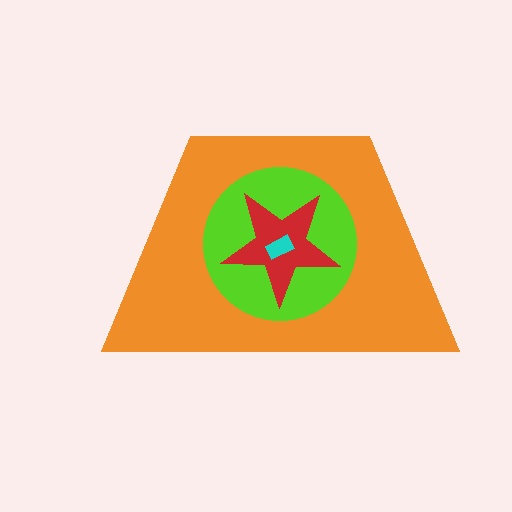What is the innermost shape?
The cyan rectangle.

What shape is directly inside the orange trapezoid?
The lime circle.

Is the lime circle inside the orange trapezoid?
Yes.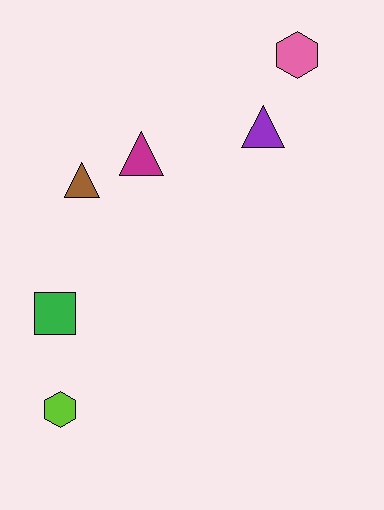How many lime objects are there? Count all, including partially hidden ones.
There is 1 lime object.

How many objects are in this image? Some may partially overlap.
There are 6 objects.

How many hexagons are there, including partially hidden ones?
There are 2 hexagons.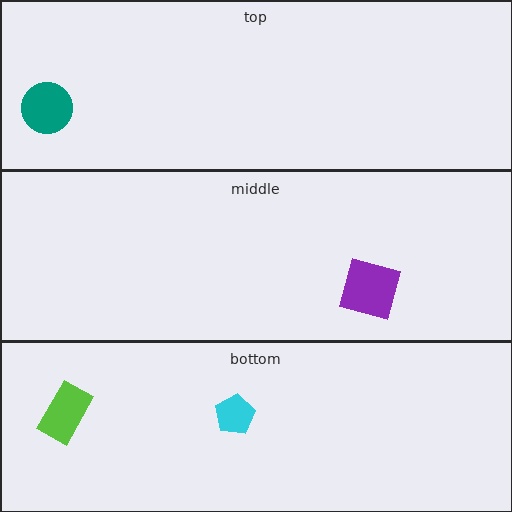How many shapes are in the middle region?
1.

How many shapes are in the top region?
1.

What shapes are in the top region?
The teal circle.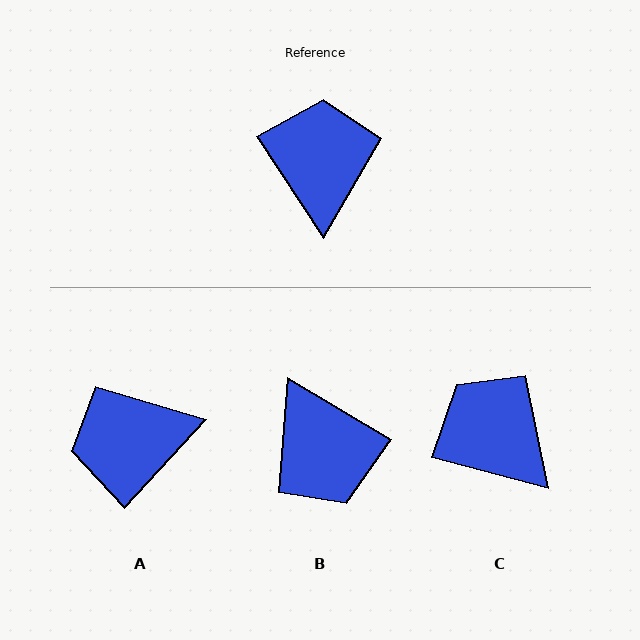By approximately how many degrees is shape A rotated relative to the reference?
Approximately 104 degrees counter-clockwise.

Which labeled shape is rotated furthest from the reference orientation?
B, about 154 degrees away.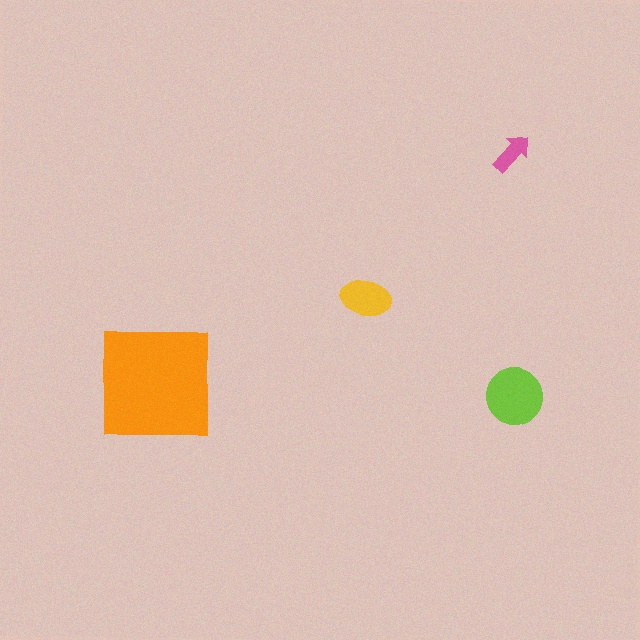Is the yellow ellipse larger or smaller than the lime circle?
Smaller.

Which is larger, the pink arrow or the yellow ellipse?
The yellow ellipse.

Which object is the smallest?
The pink arrow.